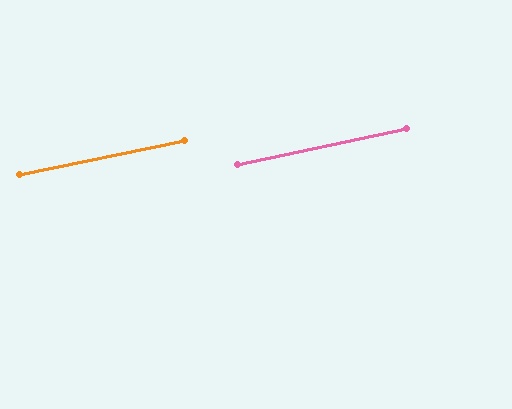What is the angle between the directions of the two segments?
Approximately 0 degrees.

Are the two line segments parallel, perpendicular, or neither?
Parallel — their directions differ by only 0.1°.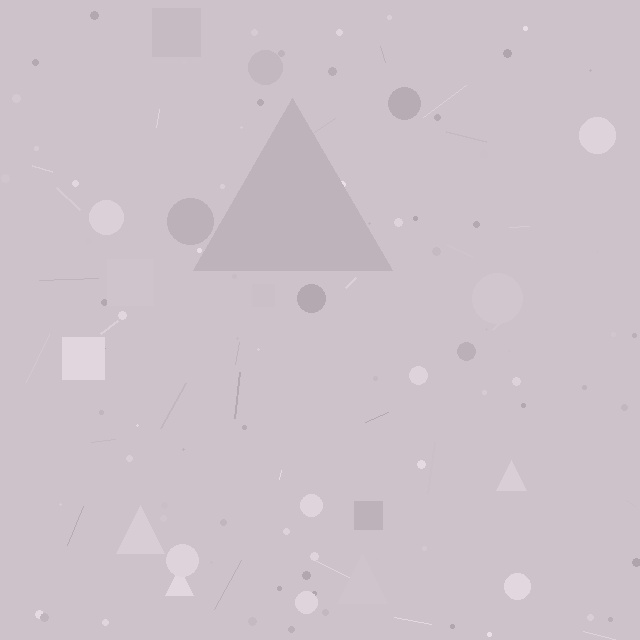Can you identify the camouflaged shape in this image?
The camouflaged shape is a triangle.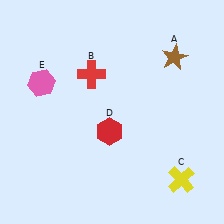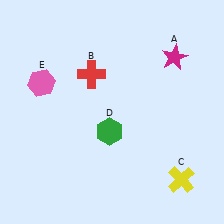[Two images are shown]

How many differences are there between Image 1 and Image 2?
There are 2 differences between the two images.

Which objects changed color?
A changed from brown to magenta. D changed from red to green.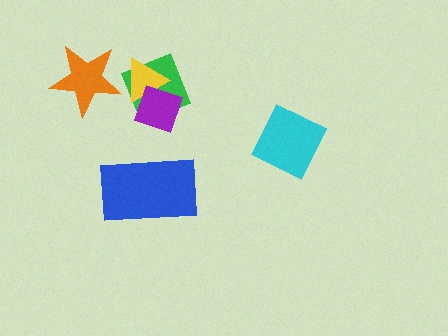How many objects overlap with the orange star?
0 objects overlap with the orange star.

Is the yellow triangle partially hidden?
Yes, it is partially covered by another shape.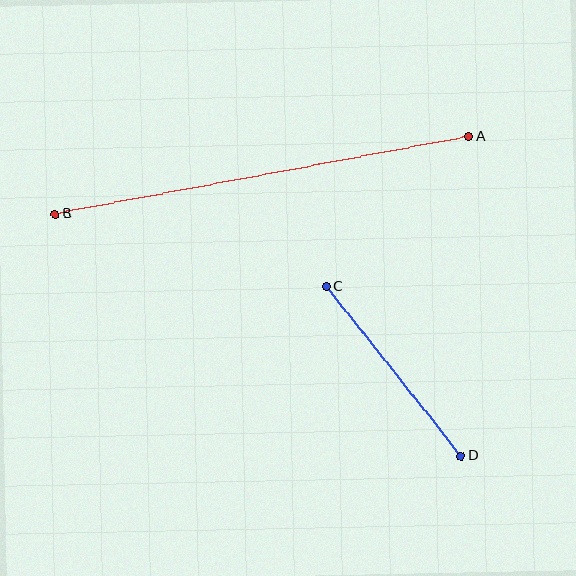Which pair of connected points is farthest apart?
Points A and B are farthest apart.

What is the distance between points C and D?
The distance is approximately 217 pixels.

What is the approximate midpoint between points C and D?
The midpoint is at approximately (394, 371) pixels.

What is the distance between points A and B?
The distance is approximately 420 pixels.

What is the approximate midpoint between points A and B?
The midpoint is at approximately (262, 175) pixels.